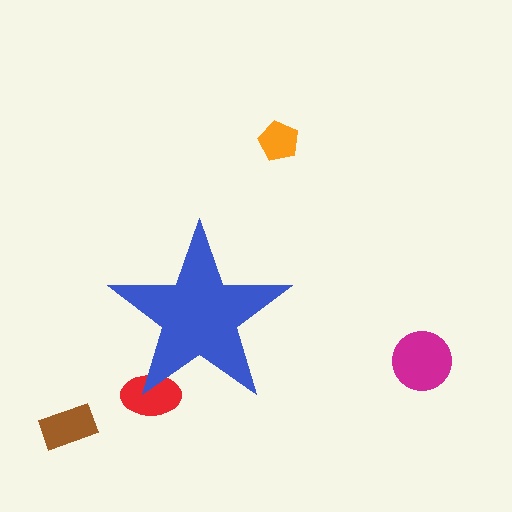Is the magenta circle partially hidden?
No, the magenta circle is fully visible.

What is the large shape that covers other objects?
A blue star.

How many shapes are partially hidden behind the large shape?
1 shape is partially hidden.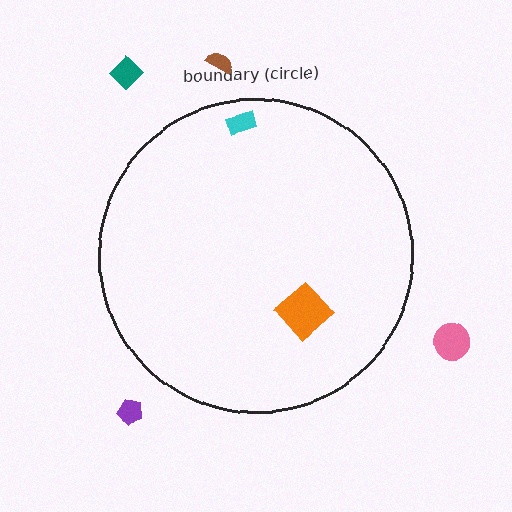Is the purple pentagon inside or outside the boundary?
Outside.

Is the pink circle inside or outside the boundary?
Outside.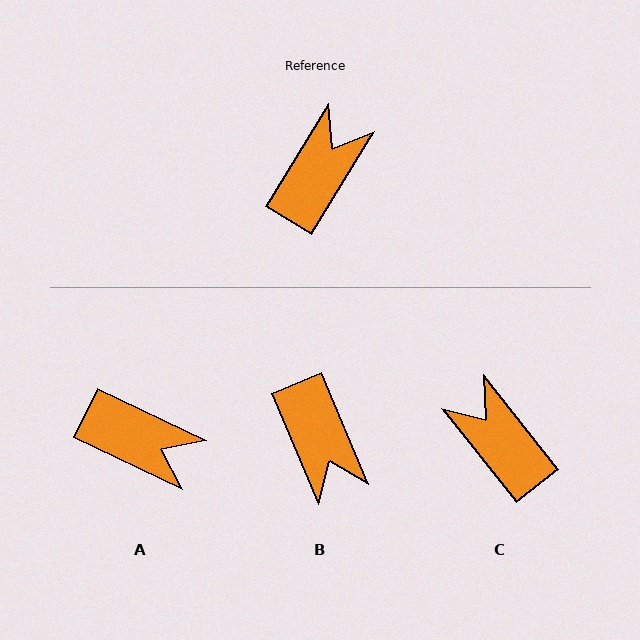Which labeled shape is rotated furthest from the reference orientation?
B, about 126 degrees away.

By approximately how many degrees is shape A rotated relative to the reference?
Approximately 84 degrees clockwise.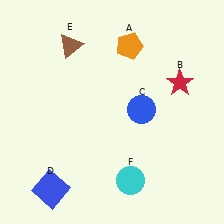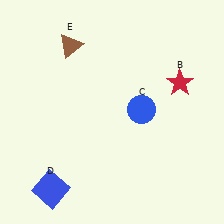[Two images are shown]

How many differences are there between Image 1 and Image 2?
There are 2 differences between the two images.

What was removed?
The orange pentagon (A), the cyan circle (F) were removed in Image 2.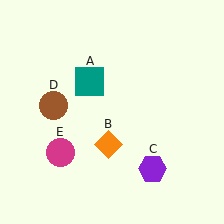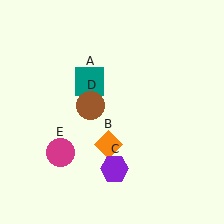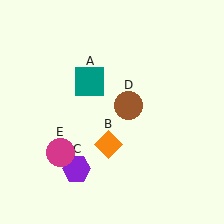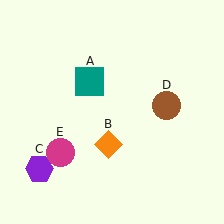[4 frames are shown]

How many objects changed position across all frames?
2 objects changed position: purple hexagon (object C), brown circle (object D).